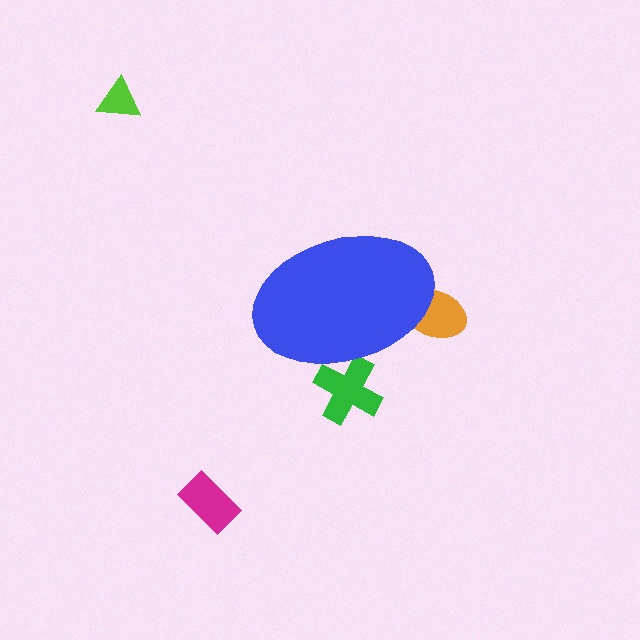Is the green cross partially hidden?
Yes, the green cross is partially hidden behind the blue ellipse.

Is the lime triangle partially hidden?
No, the lime triangle is fully visible.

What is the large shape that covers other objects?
A blue ellipse.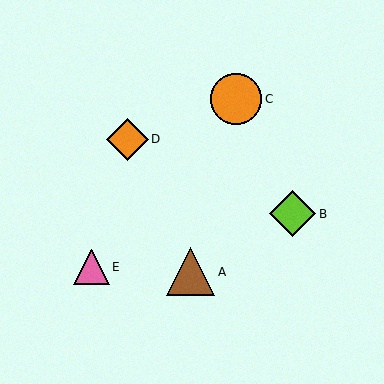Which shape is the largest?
The orange circle (labeled C) is the largest.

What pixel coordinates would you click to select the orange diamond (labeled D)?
Click at (127, 139) to select the orange diamond D.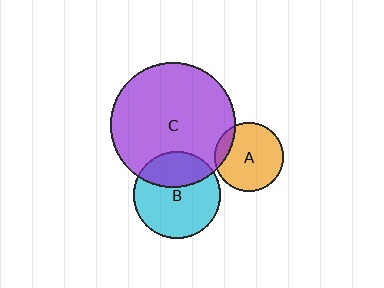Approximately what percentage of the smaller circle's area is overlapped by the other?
Approximately 35%.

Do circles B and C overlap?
Yes.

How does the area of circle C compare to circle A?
Approximately 3.3 times.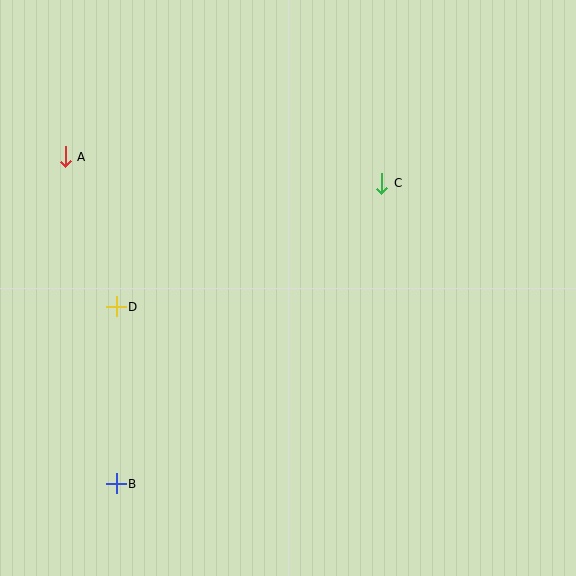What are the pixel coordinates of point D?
Point D is at (116, 307).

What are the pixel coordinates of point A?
Point A is at (65, 157).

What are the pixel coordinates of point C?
Point C is at (382, 183).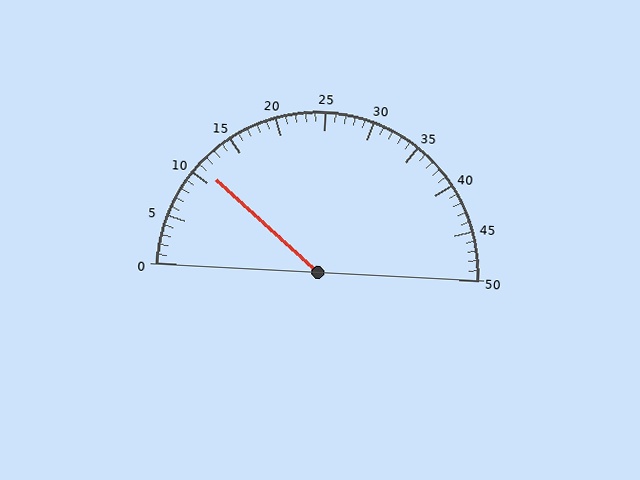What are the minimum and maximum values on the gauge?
The gauge ranges from 0 to 50.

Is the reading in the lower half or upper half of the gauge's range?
The reading is in the lower half of the range (0 to 50).